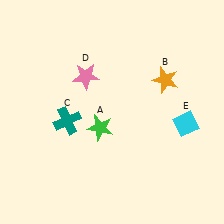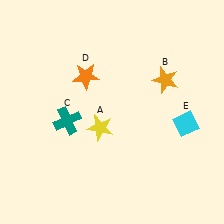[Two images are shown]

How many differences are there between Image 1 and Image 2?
There are 2 differences between the two images.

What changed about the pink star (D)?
In Image 1, D is pink. In Image 2, it changed to orange.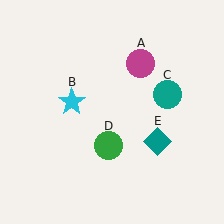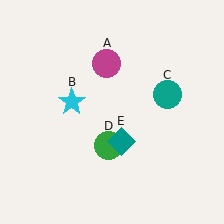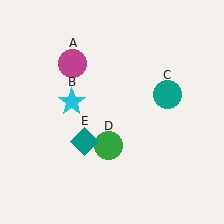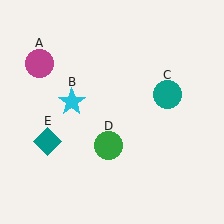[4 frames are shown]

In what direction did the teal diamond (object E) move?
The teal diamond (object E) moved left.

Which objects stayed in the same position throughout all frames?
Cyan star (object B) and teal circle (object C) and green circle (object D) remained stationary.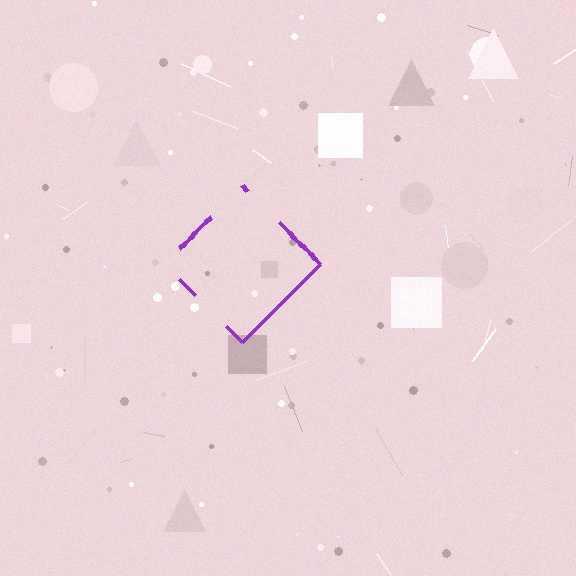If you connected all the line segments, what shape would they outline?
They would outline a diamond.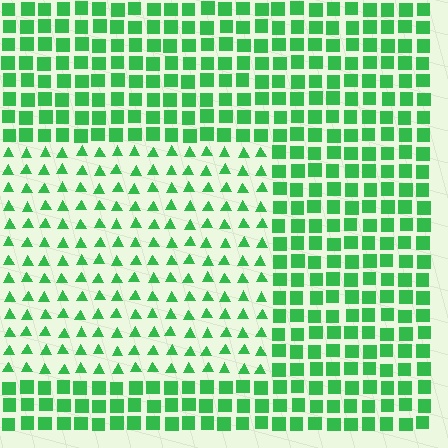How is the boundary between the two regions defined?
The boundary is defined by a change in element shape: triangles inside vs. squares outside. All elements share the same color and spacing.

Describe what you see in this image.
The image is filled with small green elements arranged in a uniform grid. A rectangle-shaped region contains triangles, while the surrounding area contains squares. The boundary is defined purely by the change in element shape.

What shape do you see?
I see a rectangle.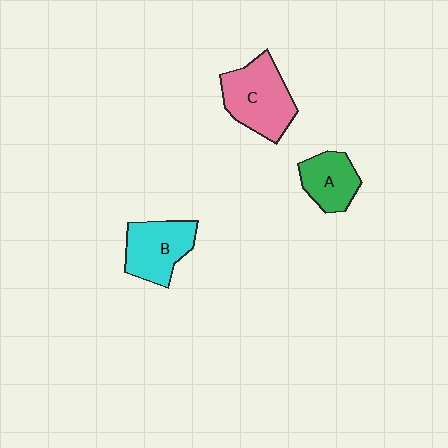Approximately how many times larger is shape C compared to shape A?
Approximately 1.6 times.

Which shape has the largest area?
Shape C (pink).